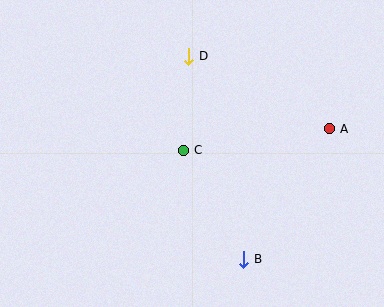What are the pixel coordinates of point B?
Point B is at (244, 259).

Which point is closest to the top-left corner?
Point D is closest to the top-left corner.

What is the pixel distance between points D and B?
The distance between D and B is 210 pixels.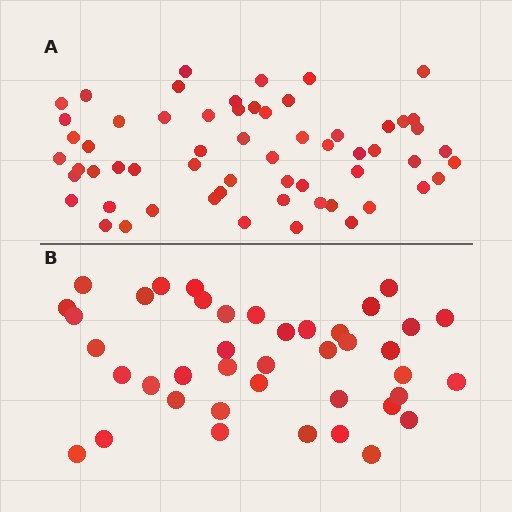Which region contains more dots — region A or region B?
Region A (the top region) has more dots.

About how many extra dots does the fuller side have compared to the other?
Region A has approximately 20 more dots than region B.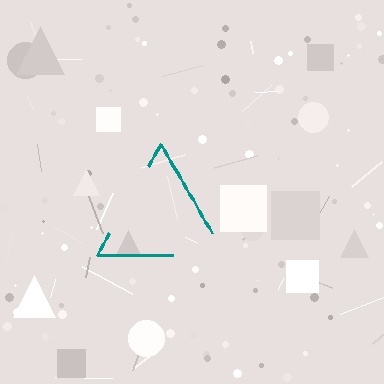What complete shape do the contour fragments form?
The contour fragments form a triangle.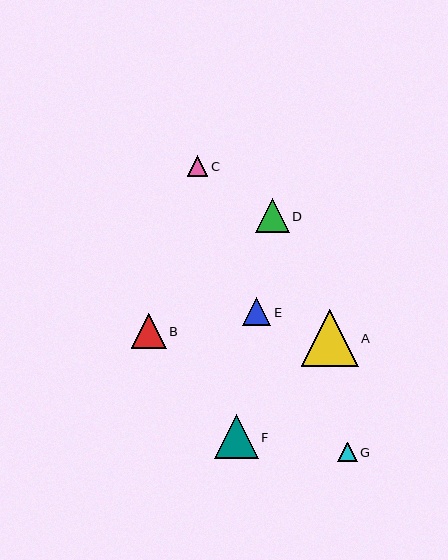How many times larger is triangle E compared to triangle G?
Triangle E is approximately 1.5 times the size of triangle G.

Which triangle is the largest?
Triangle A is the largest with a size of approximately 57 pixels.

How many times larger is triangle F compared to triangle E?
Triangle F is approximately 1.6 times the size of triangle E.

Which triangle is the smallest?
Triangle G is the smallest with a size of approximately 19 pixels.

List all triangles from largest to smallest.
From largest to smallest: A, F, B, D, E, C, G.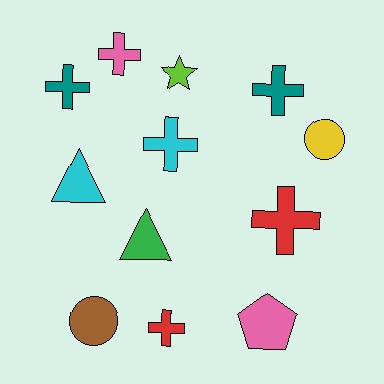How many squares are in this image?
There are no squares.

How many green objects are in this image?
There is 1 green object.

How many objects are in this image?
There are 12 objects.